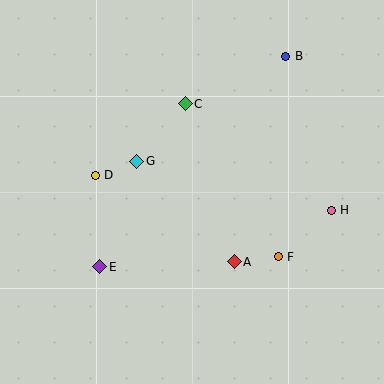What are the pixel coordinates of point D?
Point D is at (95, 175).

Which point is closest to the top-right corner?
Point B is closest to the top-right corner.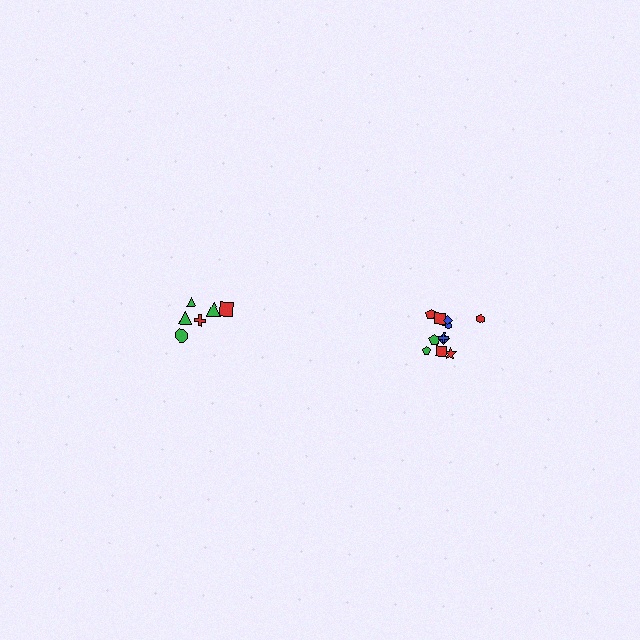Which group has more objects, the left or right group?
The right group.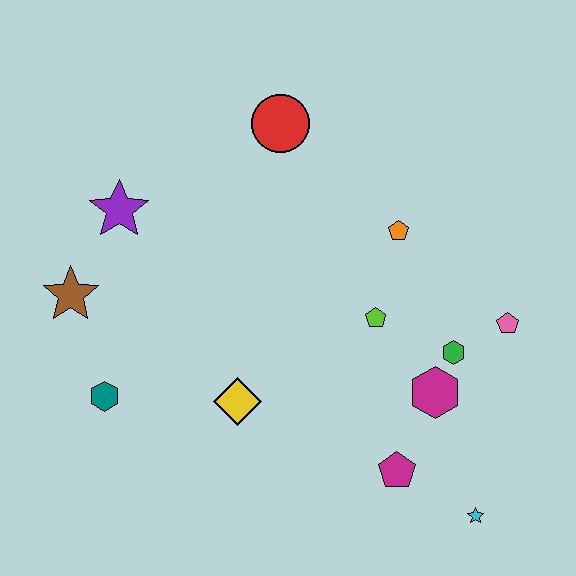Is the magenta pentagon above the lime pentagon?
No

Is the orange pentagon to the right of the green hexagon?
No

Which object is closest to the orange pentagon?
The lime pentagon is closest to the orange pentagon.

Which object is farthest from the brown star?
The cyan star is farthest from the brown star.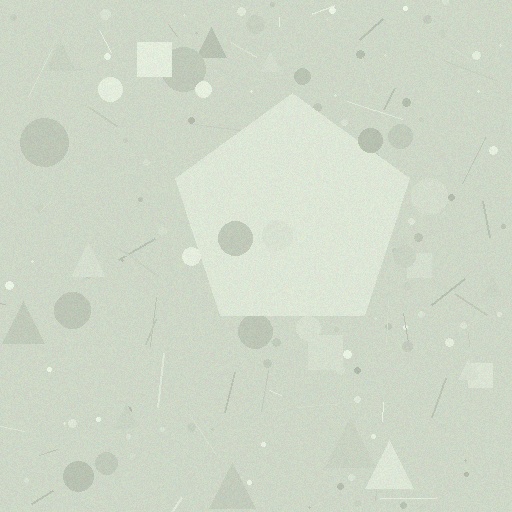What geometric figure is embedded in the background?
A pentagon is embedded in the background.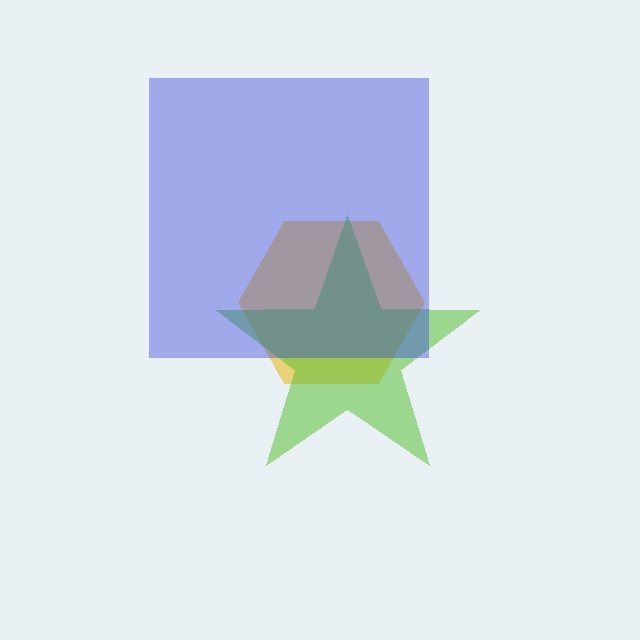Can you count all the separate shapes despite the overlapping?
Yes, there are 3 separate shapes.